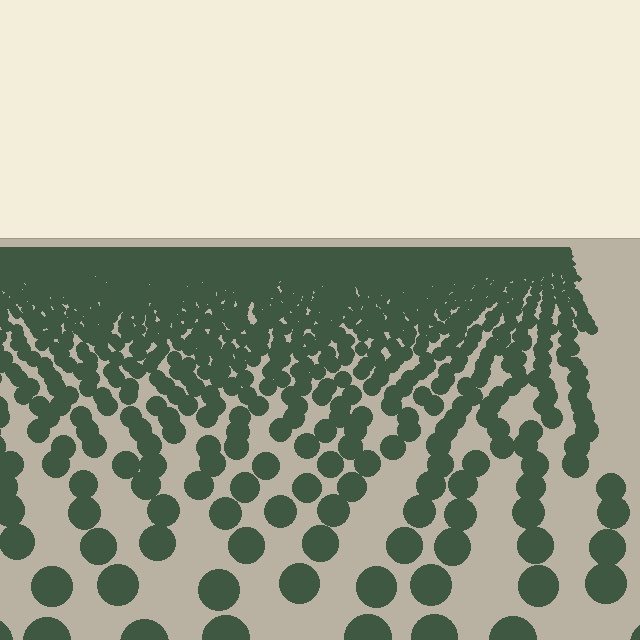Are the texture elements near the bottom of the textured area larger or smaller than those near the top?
Larger. Near the bottom, elements are closer to the viewer and appear at a bigger on-screen size.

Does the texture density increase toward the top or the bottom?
Density increases toward the top.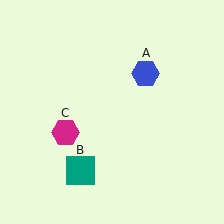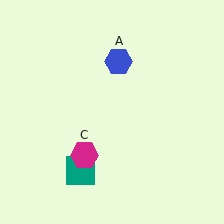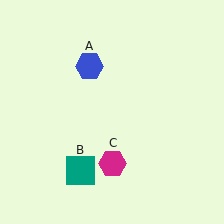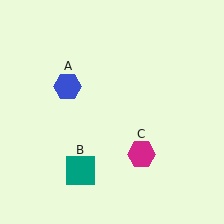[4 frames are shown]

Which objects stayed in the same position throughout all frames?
Teal square (object B) remained stationary.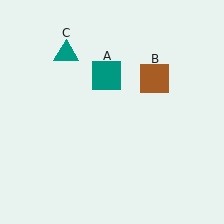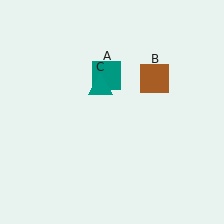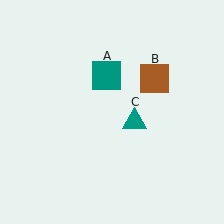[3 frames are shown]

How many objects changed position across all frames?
1 object changed position: teal triangle (object C).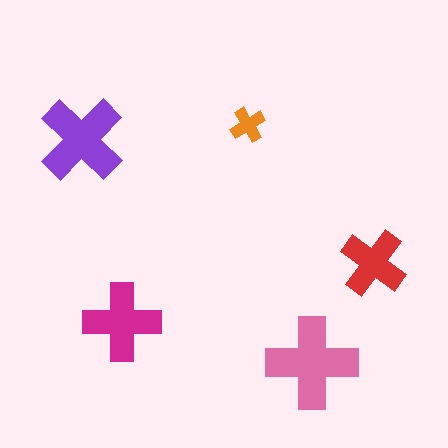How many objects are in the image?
There are 5 objects in the image.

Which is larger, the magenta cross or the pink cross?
The pink one.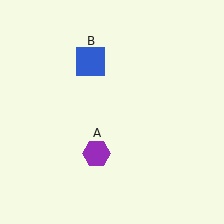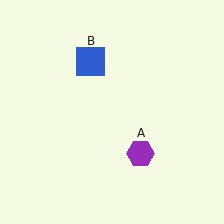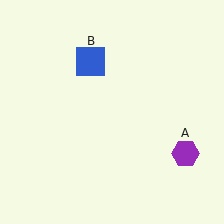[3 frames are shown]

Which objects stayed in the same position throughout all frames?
Blue square (object B) remained stationary.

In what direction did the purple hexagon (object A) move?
The purple hexagon (object A) moved right.